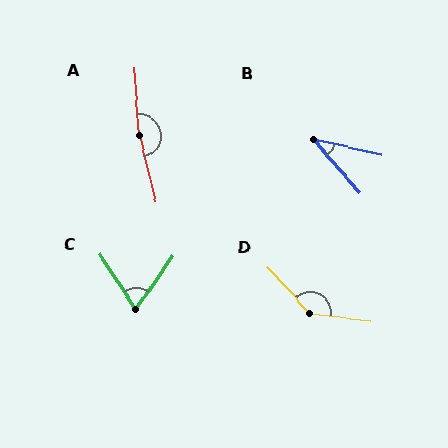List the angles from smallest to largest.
B (37°), C (68°), D (139°), A (169°).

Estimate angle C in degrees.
Approximately 68 degrees.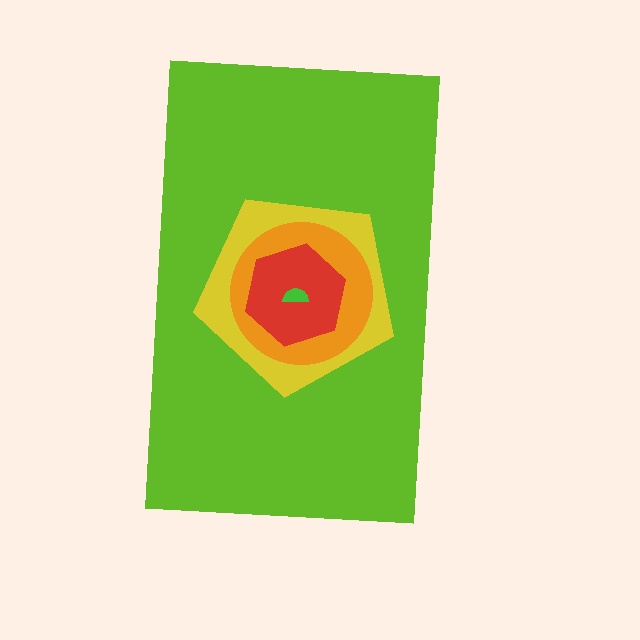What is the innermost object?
The green semicircle.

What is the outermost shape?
The lime rectangle.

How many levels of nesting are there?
5.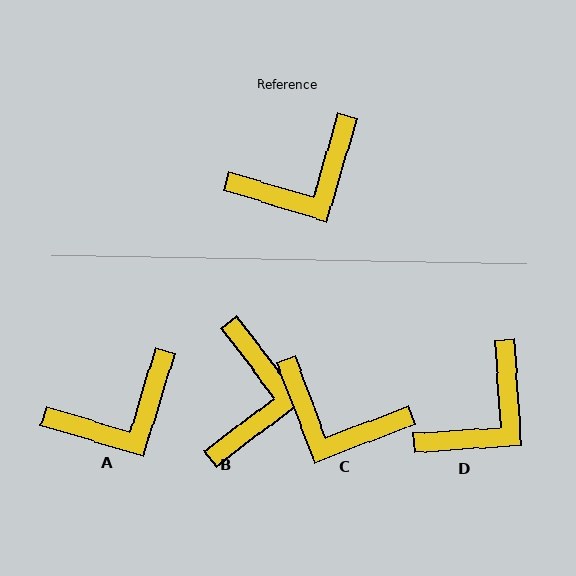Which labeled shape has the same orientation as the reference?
A.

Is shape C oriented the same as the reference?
No, it is off by about 52 degrees.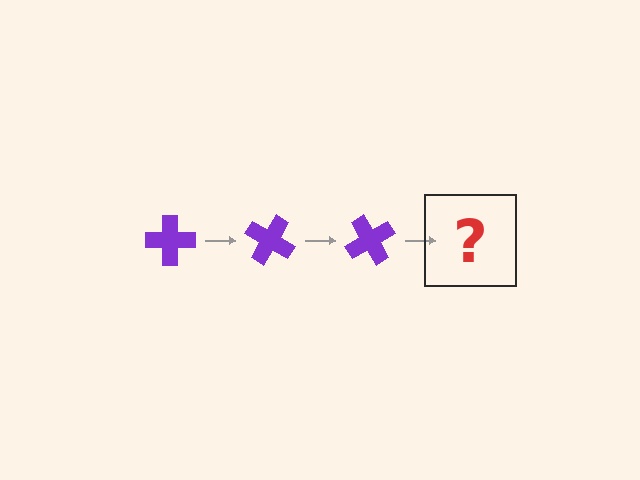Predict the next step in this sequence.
The next step is a purple cross rotated 90 degrees.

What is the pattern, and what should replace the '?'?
The pattern is that the cross rotates 30 degrees each step. The '?' should be a purple cross rotated 90 degrees.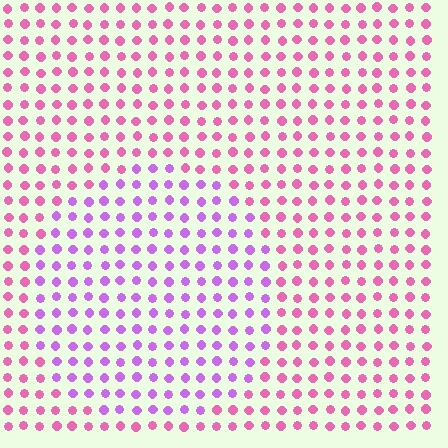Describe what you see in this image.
The image is filled with small pink elements in a uniform arrangement. A circle-shaped region is visible where the elements are tinted to a slightly different hue, forming a subtle color boundary.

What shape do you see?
I see a circle.